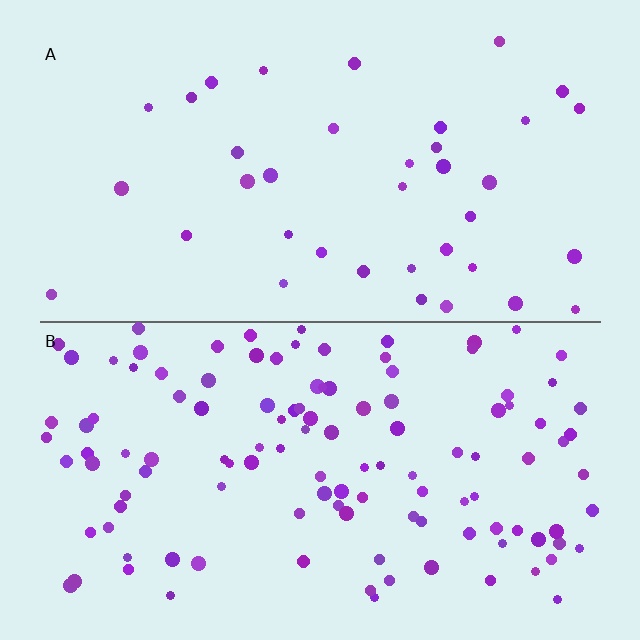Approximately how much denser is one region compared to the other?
Approximately 3.2× — region B over region A.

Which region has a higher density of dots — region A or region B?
B (the bottom).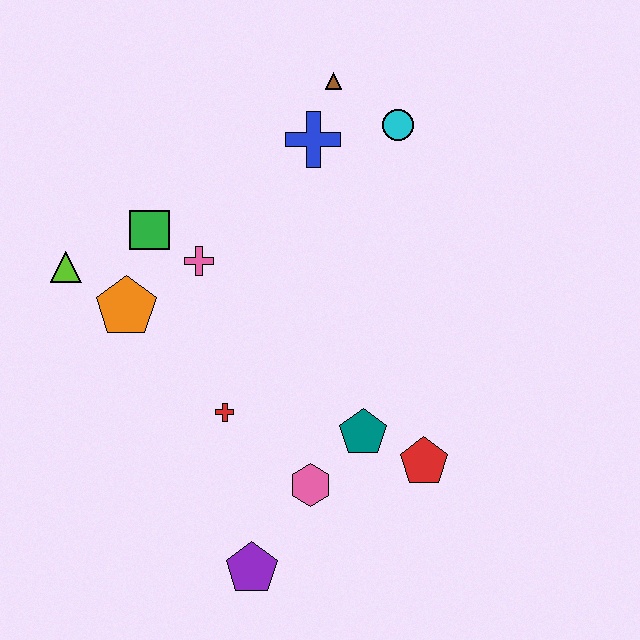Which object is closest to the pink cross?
The green square is closest to the pink cross.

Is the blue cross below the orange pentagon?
No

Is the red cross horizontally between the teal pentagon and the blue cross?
No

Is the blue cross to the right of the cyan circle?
No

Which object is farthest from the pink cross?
The purple pentagon is farthest from the pink cross.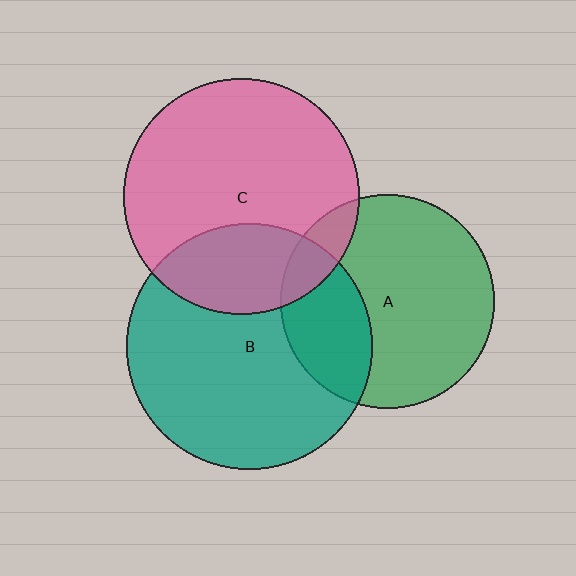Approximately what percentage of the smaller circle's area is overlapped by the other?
Approximately 30%.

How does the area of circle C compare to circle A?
Approximately 1.2 times.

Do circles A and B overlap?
Yes.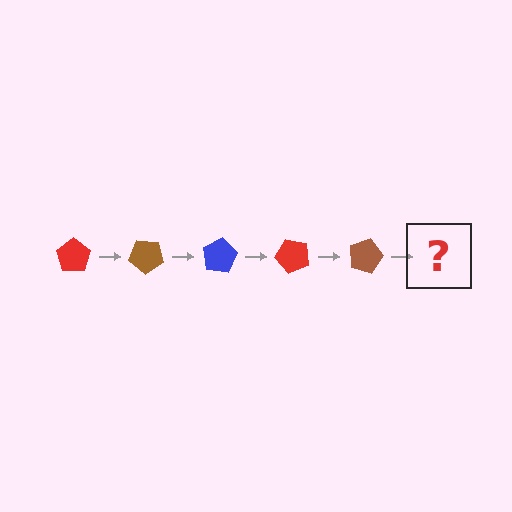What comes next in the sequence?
The next element should be a blue pentagon, rotated 200 degrees from the start.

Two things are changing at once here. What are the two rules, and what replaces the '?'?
The two rules are that it rotates 40 degrees each step and the color cycles through red, brown, and blue. The '?' should be a blue pentagon, rotated 200 degrees from the start.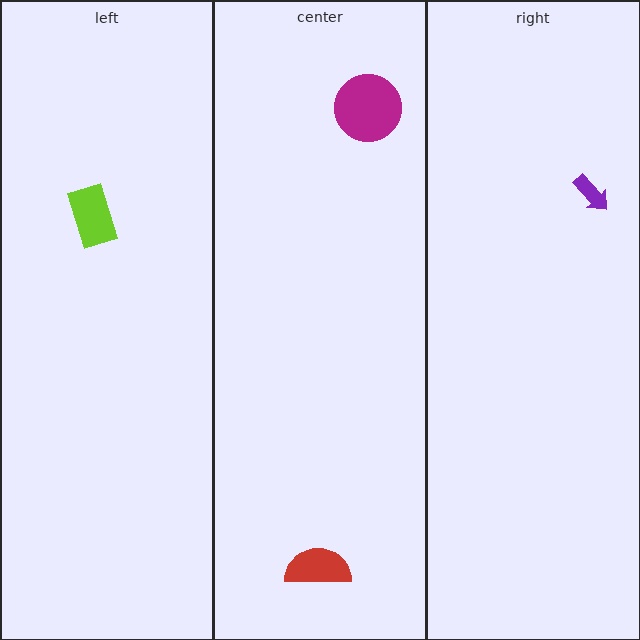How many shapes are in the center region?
2.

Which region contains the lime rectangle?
The left region.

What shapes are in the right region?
The purple arrow.